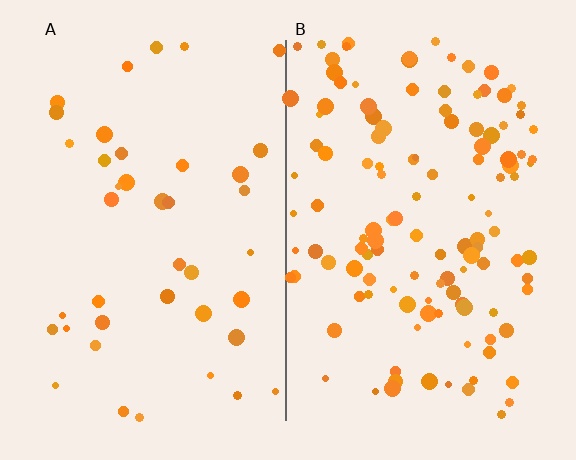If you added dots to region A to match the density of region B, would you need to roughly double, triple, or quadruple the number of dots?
Approximately triple.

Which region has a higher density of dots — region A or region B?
B (the right).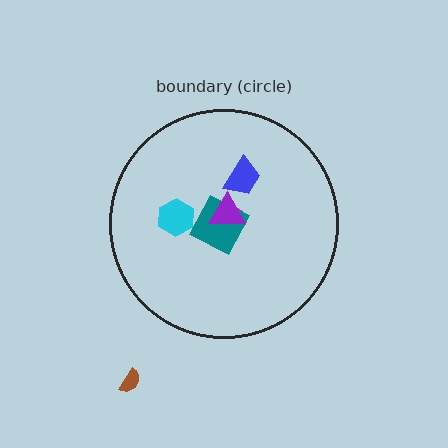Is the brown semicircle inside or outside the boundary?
Outside.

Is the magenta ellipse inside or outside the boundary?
Inside.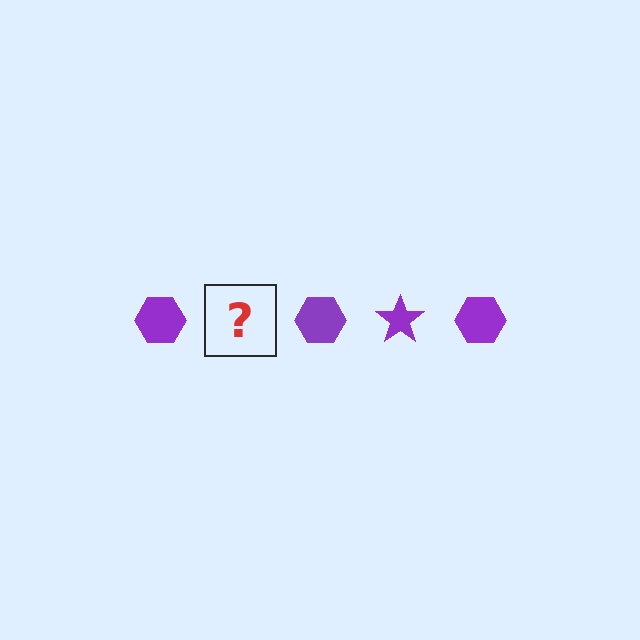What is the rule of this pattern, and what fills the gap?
The rule is that the pattern cycles through hexagon, star shapes in purple. The gap should be filled with a purple star.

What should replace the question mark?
The question mark should be replaced with a purple star.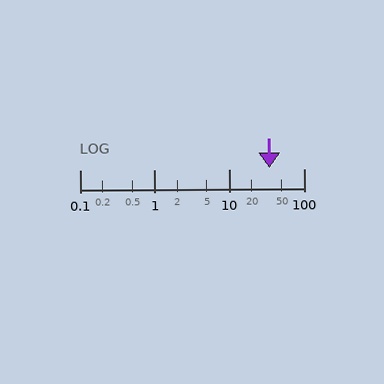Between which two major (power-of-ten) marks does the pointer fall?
The pointer is between 10 and 100.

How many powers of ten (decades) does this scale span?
The scale spans 3 decades, from 0.1 to 100.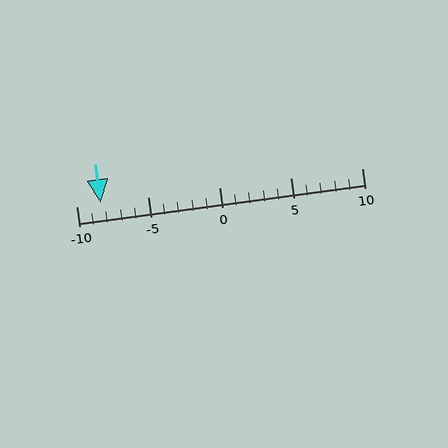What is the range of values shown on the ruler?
The ruler shows values from -10 to 10.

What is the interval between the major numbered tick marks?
The major tick marks are spaced 5 units apart.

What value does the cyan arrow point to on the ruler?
The cyan arrow points to approximately -8.